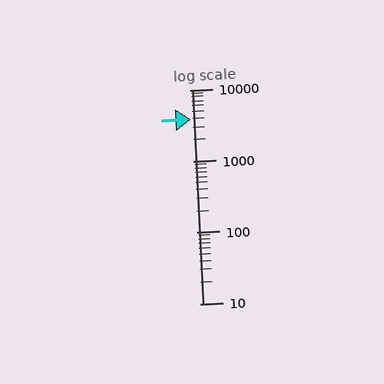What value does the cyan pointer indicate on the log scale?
The pointer indicates approximately 3800.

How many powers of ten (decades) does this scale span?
The scale spans 3 decades, from 10 to 10000.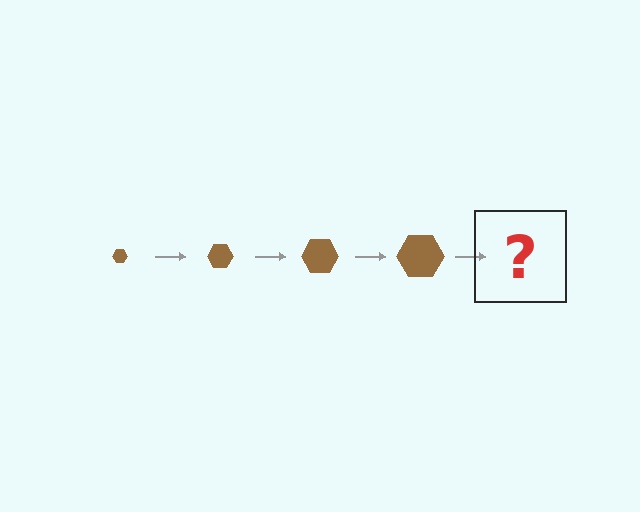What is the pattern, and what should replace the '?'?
The pattern is that the hexagon gets progressively larger each step. The '?' should be a brown hexagon, larger than the previous one.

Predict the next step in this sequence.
The next step is a brown hexagon, larger than the previous one.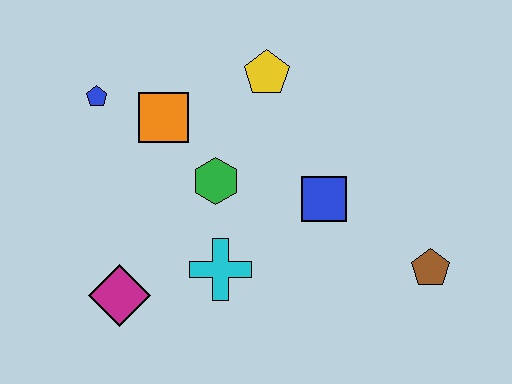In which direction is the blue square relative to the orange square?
The blue square is to the right of the orange square.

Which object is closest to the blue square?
The green hexagon is closest to the blue square.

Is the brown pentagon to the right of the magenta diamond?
Yes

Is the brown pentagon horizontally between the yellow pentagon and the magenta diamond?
No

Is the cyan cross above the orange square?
No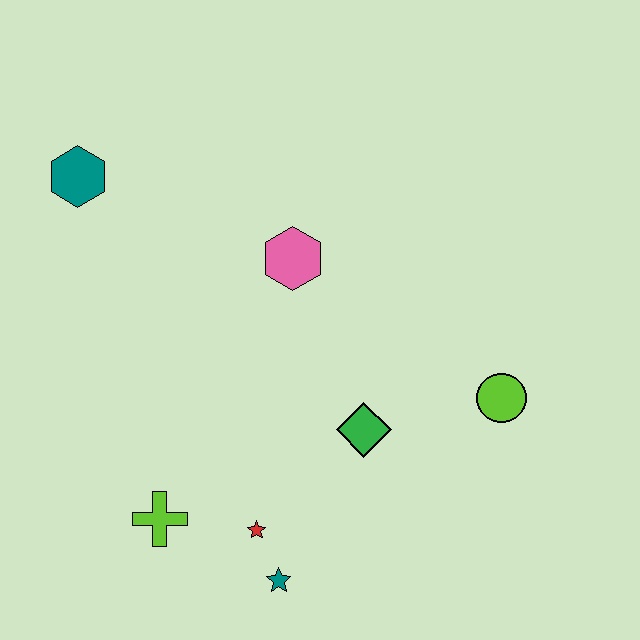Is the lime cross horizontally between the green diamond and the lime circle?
No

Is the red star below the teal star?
No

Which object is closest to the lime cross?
The red star is closest to the lime cross.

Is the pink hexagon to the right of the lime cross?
Yes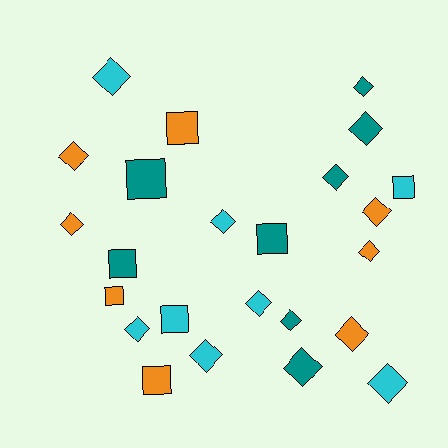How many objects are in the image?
There are 24 objects.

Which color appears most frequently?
Orange, with 8 objects.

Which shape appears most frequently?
Diamond, with 16 objects.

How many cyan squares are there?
There are 2 cyan squares.